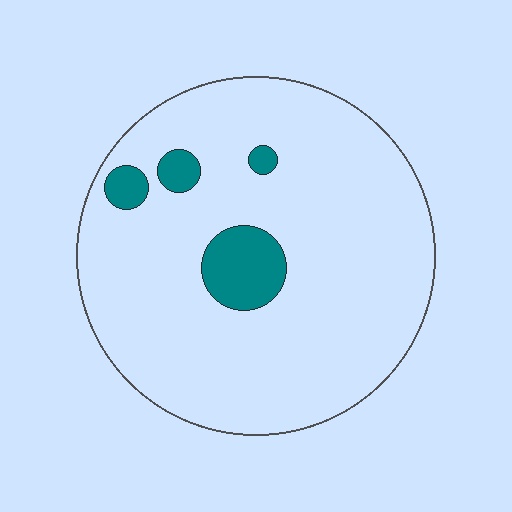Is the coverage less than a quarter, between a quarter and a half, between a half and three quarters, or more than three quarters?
Less than a quarter.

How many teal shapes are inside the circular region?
4.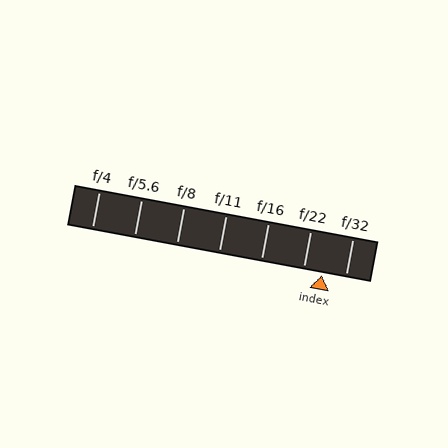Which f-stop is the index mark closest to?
The index mark is closest to f/22.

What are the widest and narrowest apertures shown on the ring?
The widest aperture shown is f/4 and the narrowest is f/32.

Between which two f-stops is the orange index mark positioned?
The index mark is between f/22 and f/32.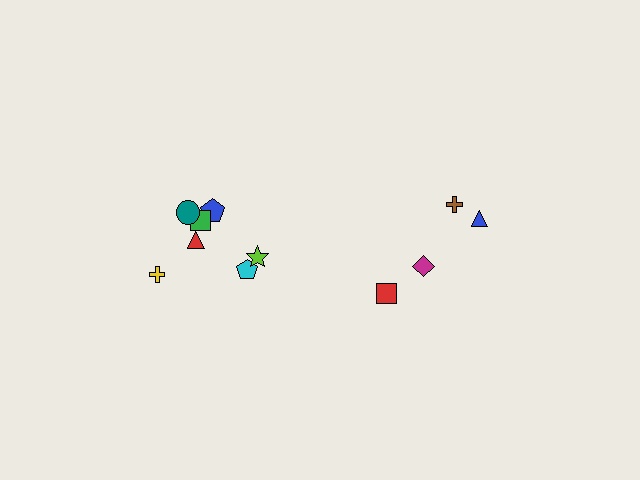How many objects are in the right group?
There are 4 objects.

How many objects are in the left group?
There are 7 objects.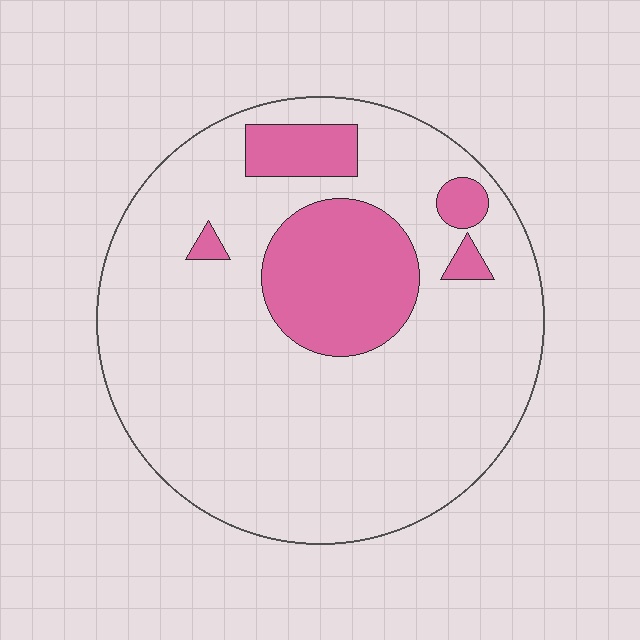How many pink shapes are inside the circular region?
5.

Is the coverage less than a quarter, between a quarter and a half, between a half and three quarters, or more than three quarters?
Less than a quarter.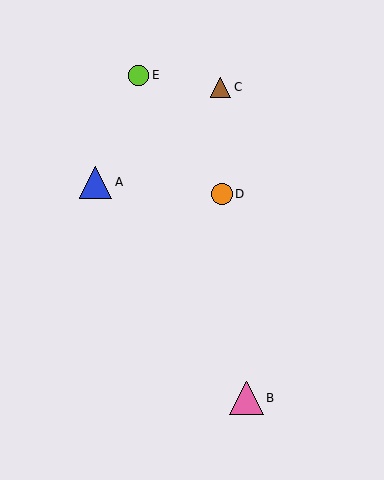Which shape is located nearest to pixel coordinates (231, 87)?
The brown triangle (labeled C) at (220, 87) is nearest to that location.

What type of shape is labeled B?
Shape B is a pink triangle.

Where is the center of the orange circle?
The center of the orange circle is at (222, 194).